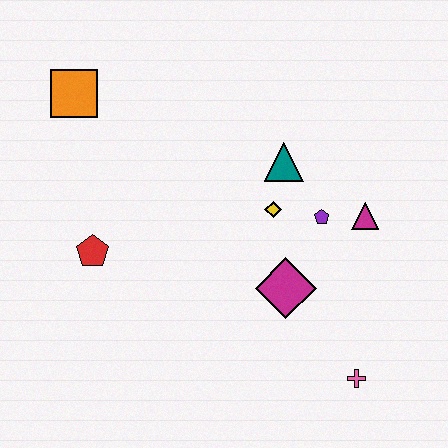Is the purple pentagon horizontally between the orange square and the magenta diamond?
No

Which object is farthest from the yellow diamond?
The orange square is farthest from the yellow diamond.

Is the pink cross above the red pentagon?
No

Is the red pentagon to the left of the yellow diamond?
Yes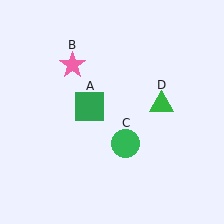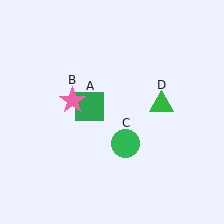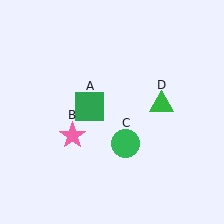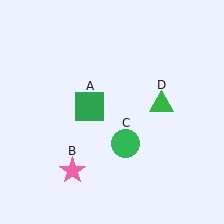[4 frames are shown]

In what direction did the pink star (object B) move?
The pink star (object B) moved down.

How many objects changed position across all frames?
1 object changed position: pink star (object B).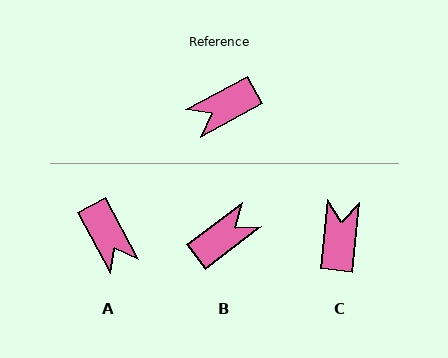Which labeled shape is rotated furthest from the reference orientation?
B, about 171 degrees away.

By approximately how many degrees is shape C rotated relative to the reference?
Approximately 124 degrees clockwise.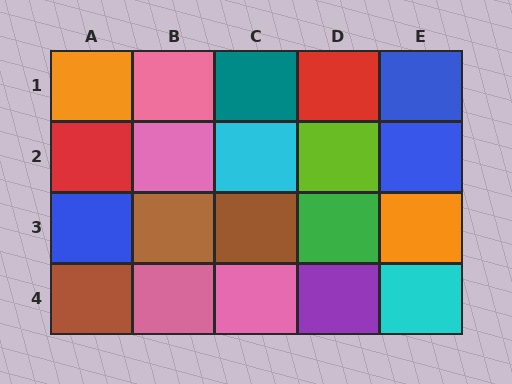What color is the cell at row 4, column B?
Pink.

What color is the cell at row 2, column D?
Lime.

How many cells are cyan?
2 cells are cyan.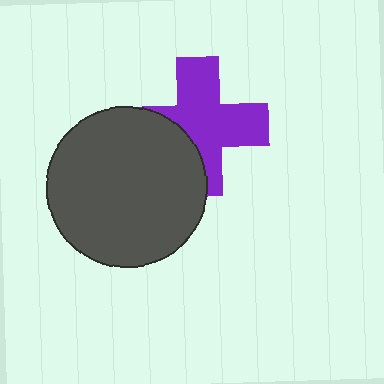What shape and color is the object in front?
The object in front is a dark gray circle.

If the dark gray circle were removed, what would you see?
You would see the complete purple cross.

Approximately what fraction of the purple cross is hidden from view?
Roughly 33% of the purple cross is hidden behind the dark gray circle.